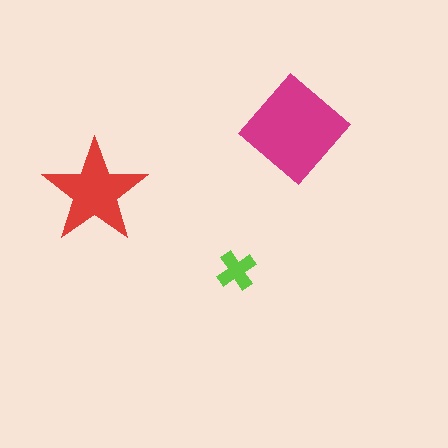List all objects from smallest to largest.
The lime cross, the red star, the magenta diamond.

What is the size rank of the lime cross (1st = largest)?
3rd.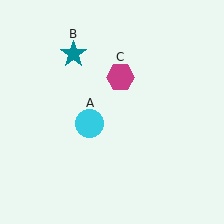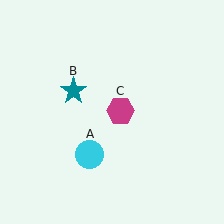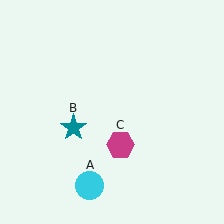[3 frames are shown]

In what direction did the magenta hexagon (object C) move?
The magenta hexagon (object C) moved down.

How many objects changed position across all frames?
3 objects changed position: cyan circle (object A), teal star (object B), magenta hexagon (object C).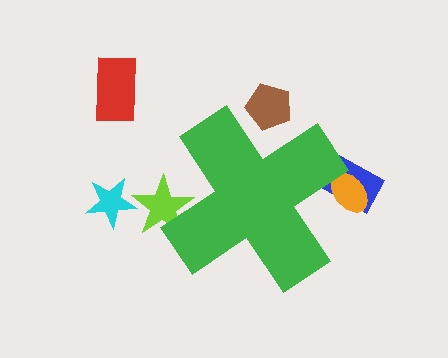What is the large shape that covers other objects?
A green cross.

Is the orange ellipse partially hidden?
Yes, the orange ellipse is partially hidden behind the green cross.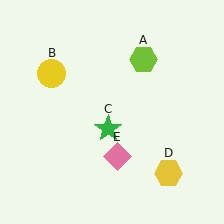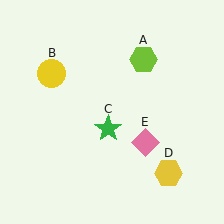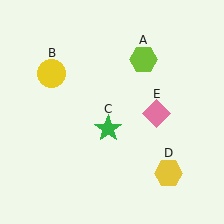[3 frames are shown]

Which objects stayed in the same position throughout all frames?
Lime hexagon (object A) and yellow circle (object B) and green star (object C) and yellow hexagon (object D) remained stationary.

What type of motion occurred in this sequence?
The pink diamond (object E) rotated counterclockwise around the center of the scene.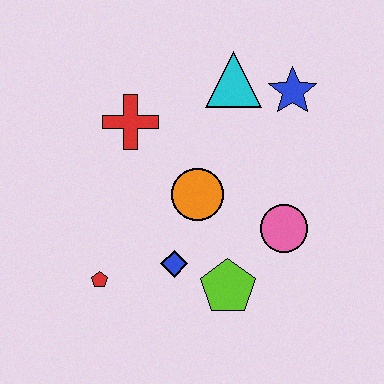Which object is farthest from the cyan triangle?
The red pentagon is farthest from the cyan triangle.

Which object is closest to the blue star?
The cyan triangle is closest to the blue star.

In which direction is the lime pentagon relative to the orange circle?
The lime pentagon is below the orange circle.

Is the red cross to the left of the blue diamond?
Yes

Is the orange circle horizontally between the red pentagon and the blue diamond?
No